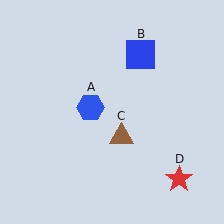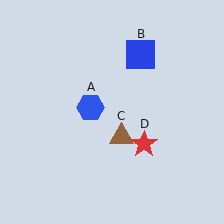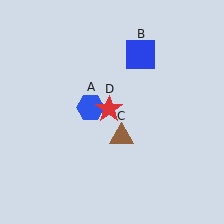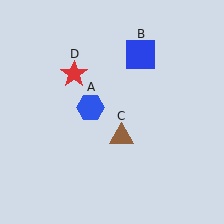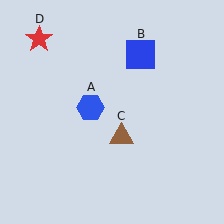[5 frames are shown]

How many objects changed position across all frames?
1 object changed position: red star (object D).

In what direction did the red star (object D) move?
The red star (object D) moved up and to the left.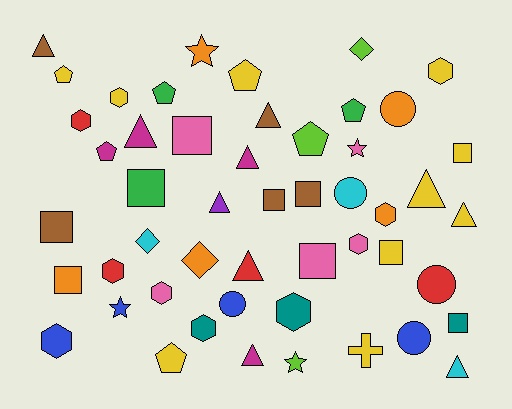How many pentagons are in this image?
There are 7 pentagons.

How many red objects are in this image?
There are 4 red objects.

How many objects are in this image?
There are 50 objects.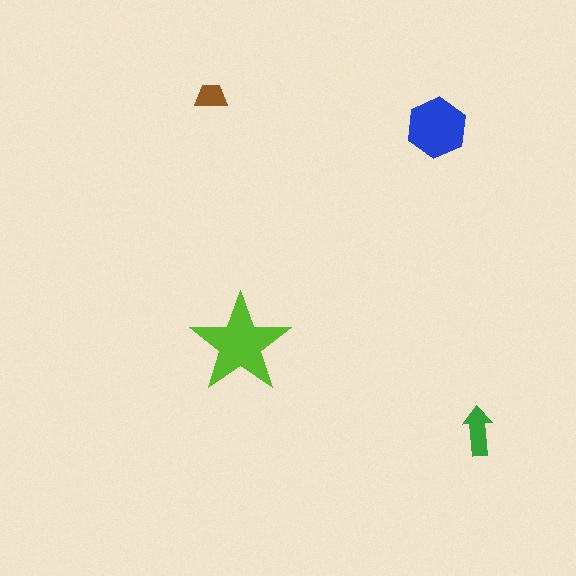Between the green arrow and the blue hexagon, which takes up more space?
The blue hexagon.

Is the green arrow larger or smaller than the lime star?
Smaller.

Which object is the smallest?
The brown trapezoid.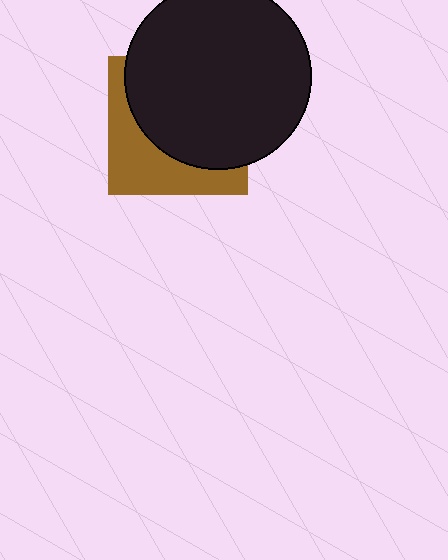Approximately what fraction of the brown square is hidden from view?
Roughly 62% of the brown square is hidden behind the black circle.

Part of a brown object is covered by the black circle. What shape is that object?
It is a square.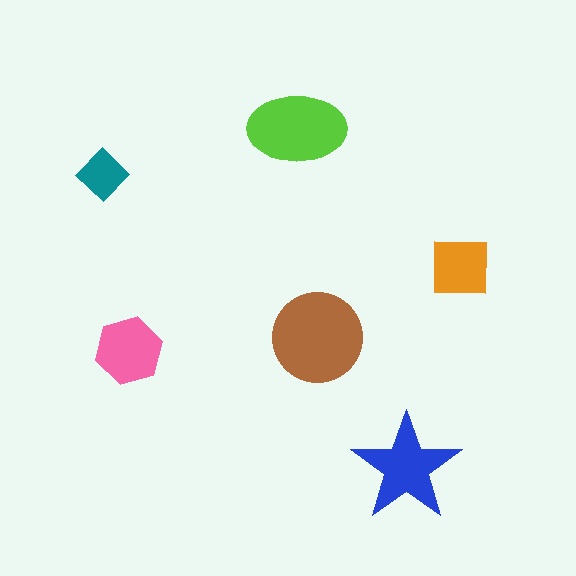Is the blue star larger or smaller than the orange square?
Larger.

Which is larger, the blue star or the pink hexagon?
The blue star.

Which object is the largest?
The brown circle.